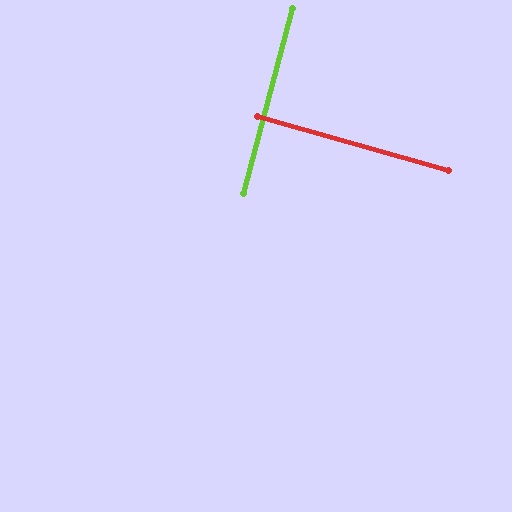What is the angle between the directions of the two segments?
Approximately 89 degrees.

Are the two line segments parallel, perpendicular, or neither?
Perpendicular — they meet at approximately 89°.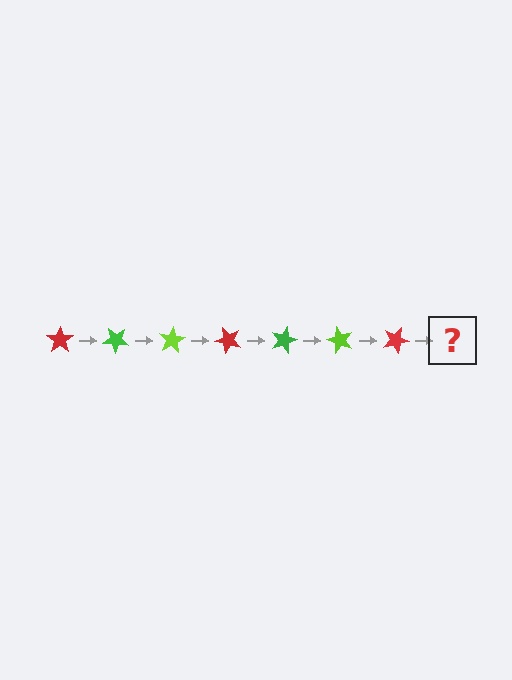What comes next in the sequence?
The next element should be a green star, rotated 280 degrees from the start.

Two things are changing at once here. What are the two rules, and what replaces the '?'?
The two rules are that it rotates 40 degrees each step and the color cycles through red, green, and lime. The '?' should be a green star, rotated 280 degrees from the start.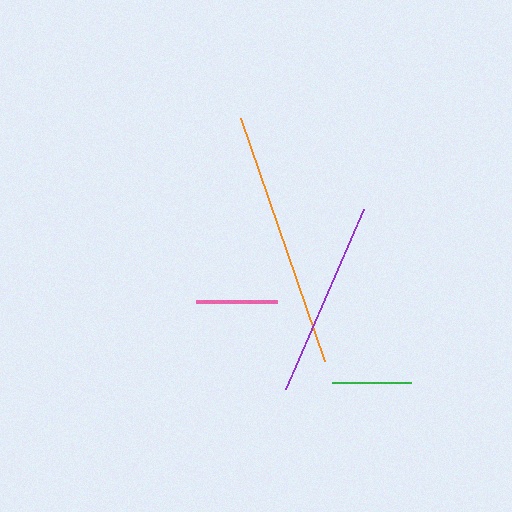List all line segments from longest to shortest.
From longest to shortest: orange, purple, pink, green.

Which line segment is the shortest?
The green line is the shortest at approximately 79 pixels.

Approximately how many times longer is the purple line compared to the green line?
The purple line is approximately 2.5 times the length of the green line.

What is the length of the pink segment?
The pink segment is approximately 82 pixels long.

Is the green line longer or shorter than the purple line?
The purple line is longer than the green line.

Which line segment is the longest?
The orange line is the longest at approximately 258 pixels.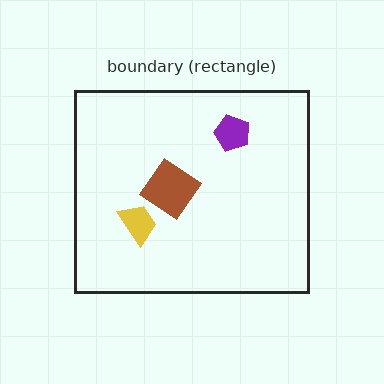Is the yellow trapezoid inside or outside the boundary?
Inside.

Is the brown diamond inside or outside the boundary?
Inside.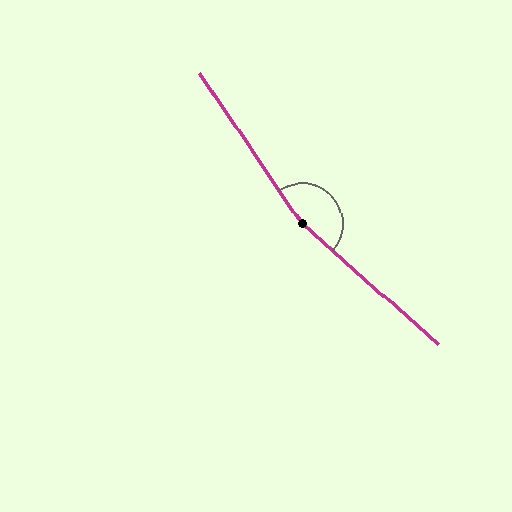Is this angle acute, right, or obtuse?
It is obtuse.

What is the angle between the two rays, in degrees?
Approximately 166 degrees.